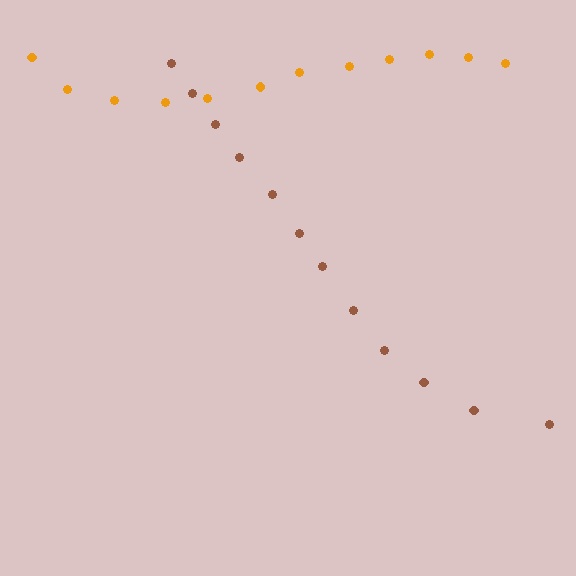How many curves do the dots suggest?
There are 2 distinct paths.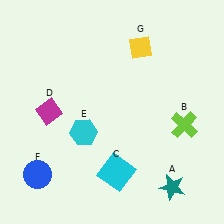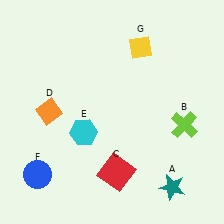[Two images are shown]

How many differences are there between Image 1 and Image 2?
There are 2 differences between the two images.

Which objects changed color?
C changed from cyan to red. D changed from magenta to orange.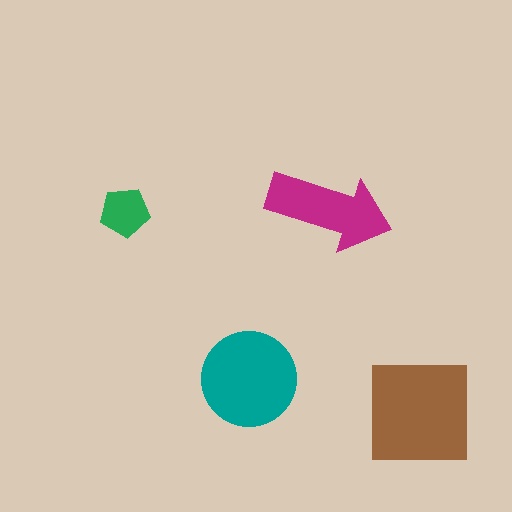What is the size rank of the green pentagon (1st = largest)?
4th.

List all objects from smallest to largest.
The green pentagon, the magenta arrow, the teal circle, the brown square.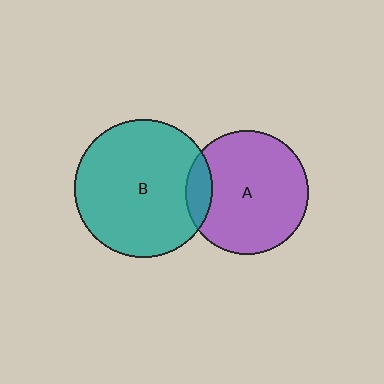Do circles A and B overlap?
Yes.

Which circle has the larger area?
Circle B (teal).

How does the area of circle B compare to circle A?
Approximately 1.2 times.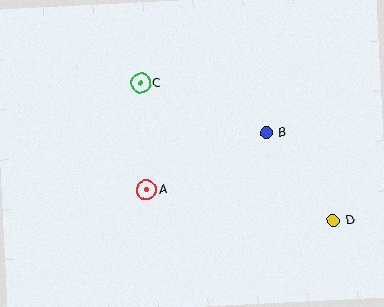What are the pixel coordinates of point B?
Point B is at (266, 133).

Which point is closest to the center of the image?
Point A at (146, 190) is closest to the center.